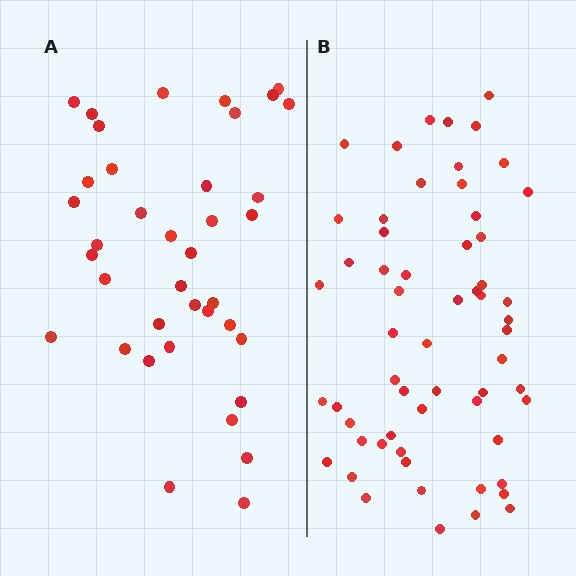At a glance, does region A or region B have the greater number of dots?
Region B (the right region) has more dots.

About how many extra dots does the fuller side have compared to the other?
Region B has approximately 20 more dots than region A.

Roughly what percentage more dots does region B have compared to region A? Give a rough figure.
About 55% more.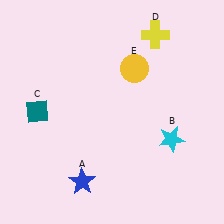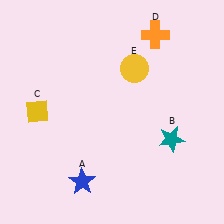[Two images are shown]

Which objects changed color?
B changed from cyan to teal. C changed from teal to yellow. D changed from yellow to orange.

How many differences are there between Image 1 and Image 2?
There are 3 differences between the two images.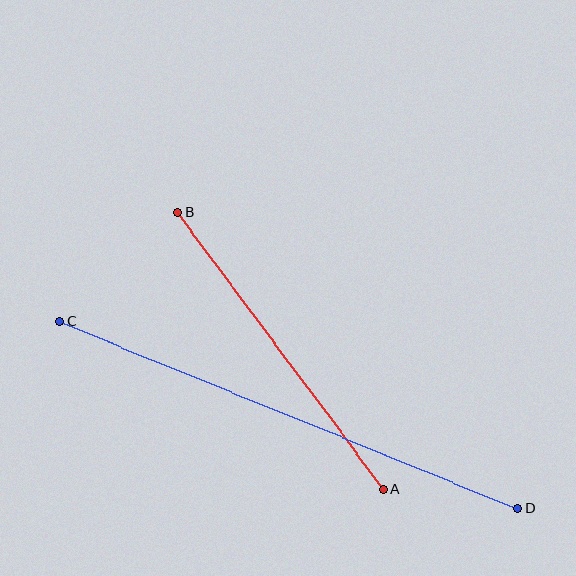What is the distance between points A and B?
The distance is approximately 345 pixels.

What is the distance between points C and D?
The distance is approximately 495 pixels.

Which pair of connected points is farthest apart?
Points C and D are farthest apart.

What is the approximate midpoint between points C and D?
The midpoint is at approximately (289, 415) pixels.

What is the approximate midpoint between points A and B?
The midpoint is at approximately (281, 351) pixels.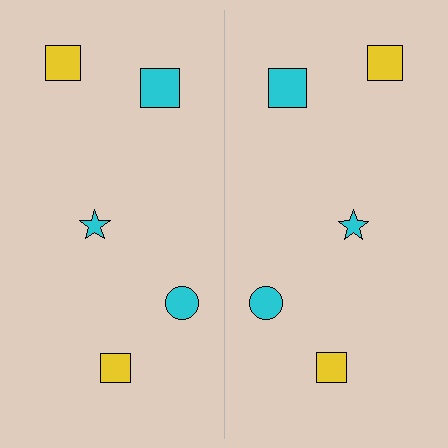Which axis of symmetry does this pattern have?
The pattern has a vertical axis of symmetry running through the center of the image.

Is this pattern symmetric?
Yes, this pattern has bilateral (reflection) symmetry.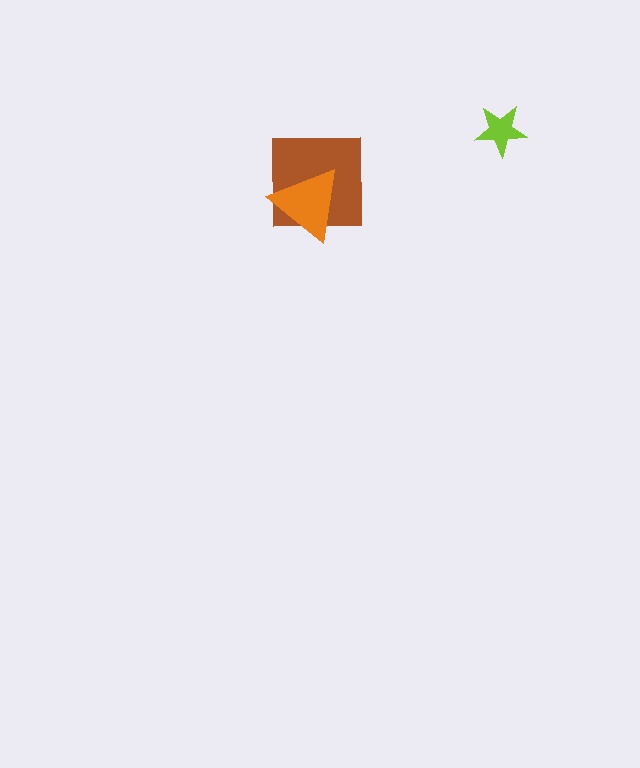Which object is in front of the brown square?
The orange triangle is in front of the brown square.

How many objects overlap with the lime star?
0 objects overlap with the lime star.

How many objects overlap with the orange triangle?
1 object overlaps with the orange triangle.